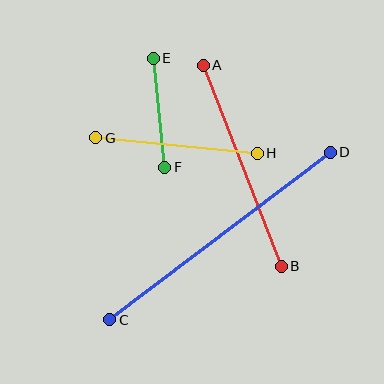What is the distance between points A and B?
The distance is approximately 216 pixels.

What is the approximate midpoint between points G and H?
The midpoint is at approximately (177, 145) pixels.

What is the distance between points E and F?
The distance is approximately 109 pixels.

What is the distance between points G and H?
The distance is approximately 162 pixels.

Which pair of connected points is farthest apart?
Points C and D are farthest apart.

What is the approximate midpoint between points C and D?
The midpoint is at approximately (220, 236) pixels.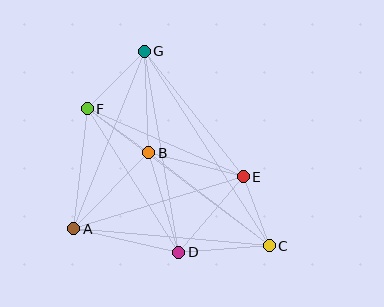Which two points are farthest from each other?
Points C and G are farthest from each other.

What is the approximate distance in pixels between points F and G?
The distance between F and G is approximately 81 pixels.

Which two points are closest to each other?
Points C and E are closest to each other.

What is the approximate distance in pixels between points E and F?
The distance between E and F is approximately 170 pixels.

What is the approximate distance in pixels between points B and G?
The distance between B and G is approximately 102 pixels.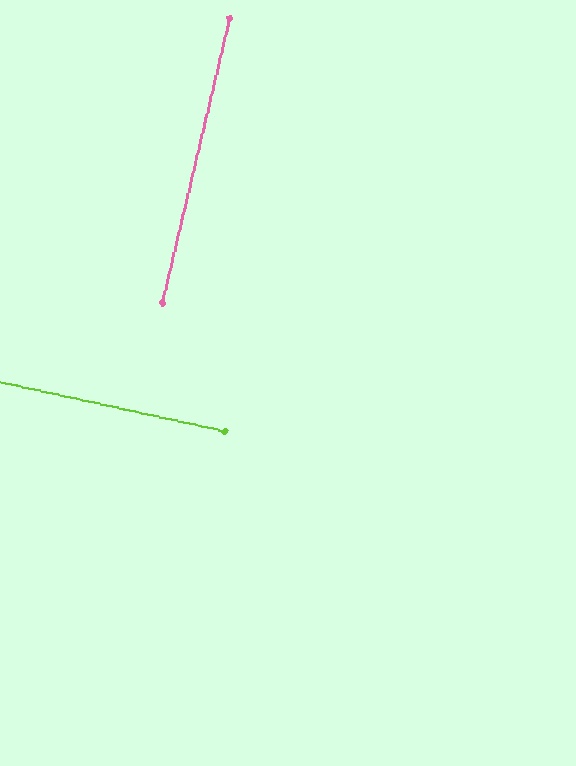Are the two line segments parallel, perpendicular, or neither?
Perpendicular — they meet at approximately 89°.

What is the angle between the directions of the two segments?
Approximately 89 degrees.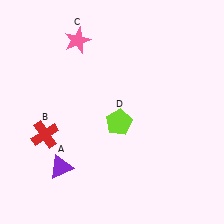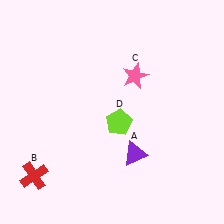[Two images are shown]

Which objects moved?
The objects that moved are: the purple triangle (A), the red cross (B), the pink star (C).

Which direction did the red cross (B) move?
The red cross (B) moved down.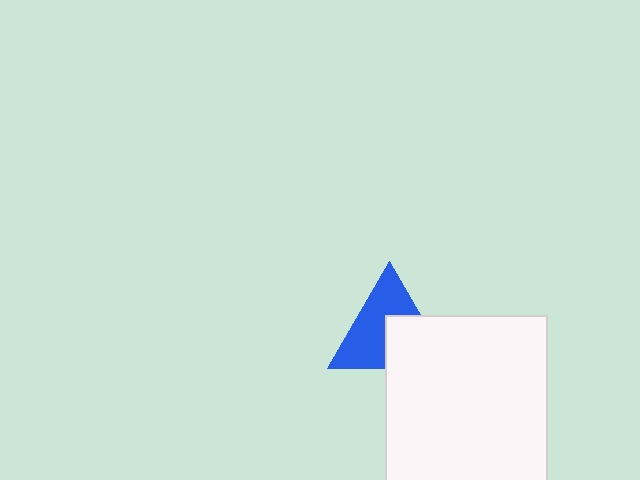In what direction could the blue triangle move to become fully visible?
The blue triangle could move toward the upper-left. That would shift it out from behind the white rectangle entirely.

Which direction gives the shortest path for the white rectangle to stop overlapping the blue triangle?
Moving toward the lower-right gives the shortest separation.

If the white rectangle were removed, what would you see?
You would see the complete blue triangle.